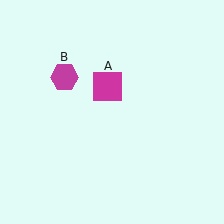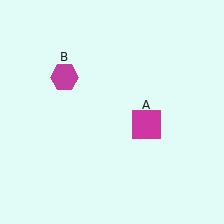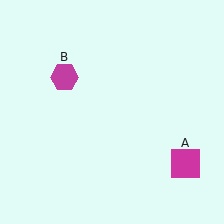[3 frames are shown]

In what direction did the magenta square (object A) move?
The magenta square (object A) moved down and to the right.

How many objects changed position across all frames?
1 object changed position: magenta square (object A).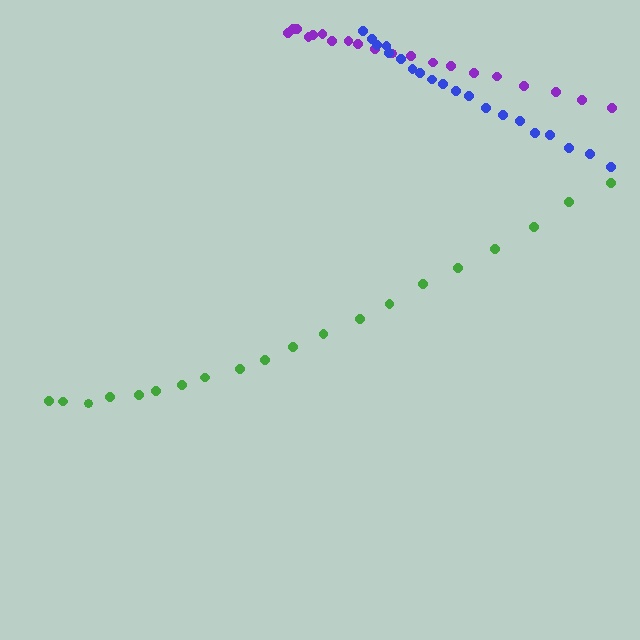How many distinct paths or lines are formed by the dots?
There are 3 distinct paths.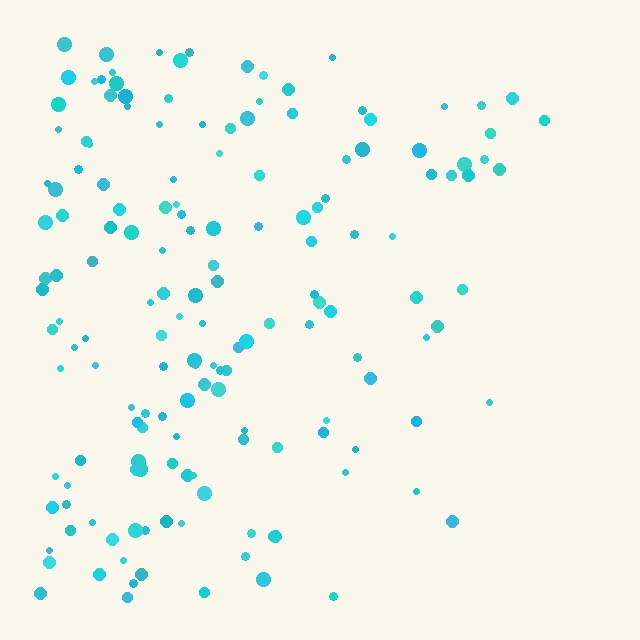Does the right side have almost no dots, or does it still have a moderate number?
Still a moderate number, just noticeably fewer than the left.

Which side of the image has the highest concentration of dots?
The left.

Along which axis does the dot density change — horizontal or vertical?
Horizontal.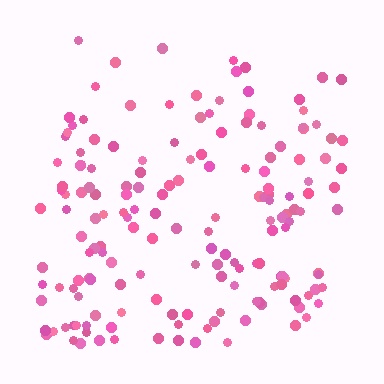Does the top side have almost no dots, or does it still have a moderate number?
Still a moderate number, just noticeably fewer than the bottom.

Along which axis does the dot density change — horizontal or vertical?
Vertical.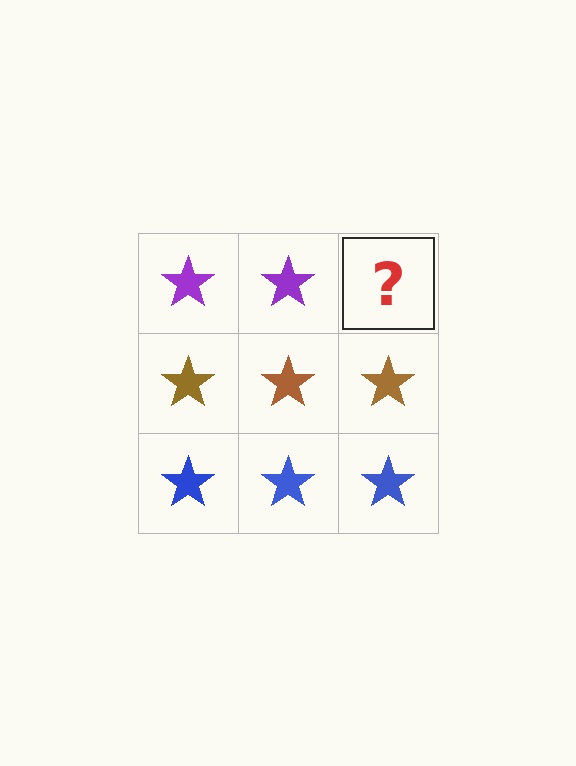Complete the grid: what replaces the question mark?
The question mark should be replaced with a purple star.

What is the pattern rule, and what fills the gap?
The rule is that each row has a consistent color. The gap should be filled with a purple star.